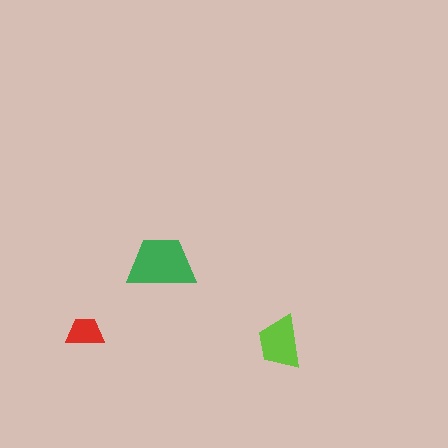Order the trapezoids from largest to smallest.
the green one, the lime one, the red one.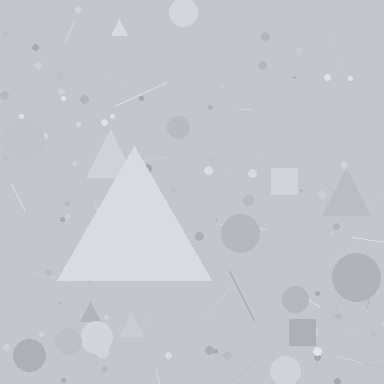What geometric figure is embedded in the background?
A triangle is embedded in the background.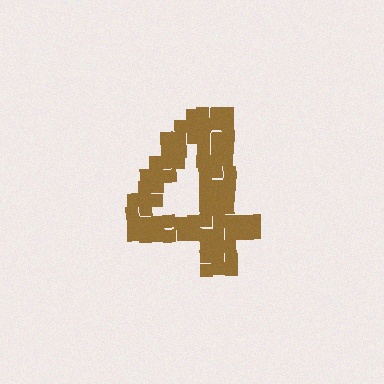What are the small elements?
The small elements are squares.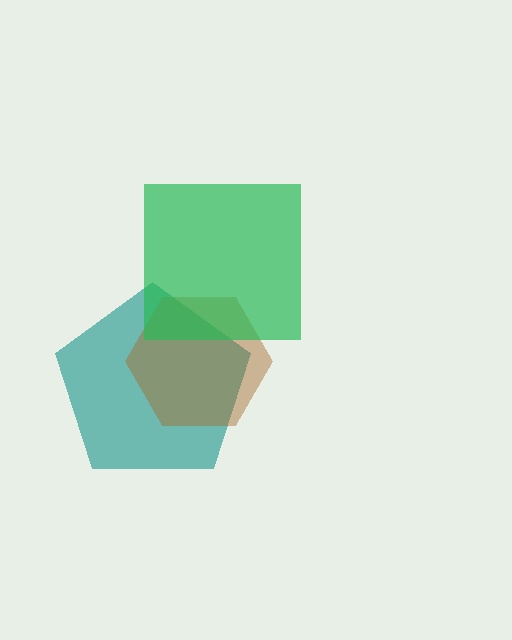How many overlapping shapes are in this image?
There are 3 overlapping shapes in the image.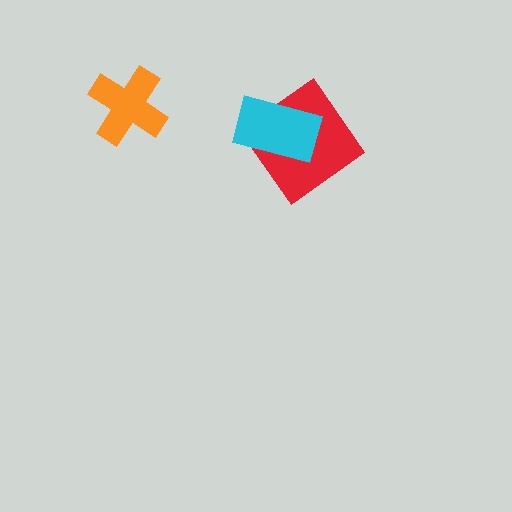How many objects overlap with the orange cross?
0 objects overlap with the orange cross.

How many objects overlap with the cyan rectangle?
1 object overlaps with the cyan rectangle.